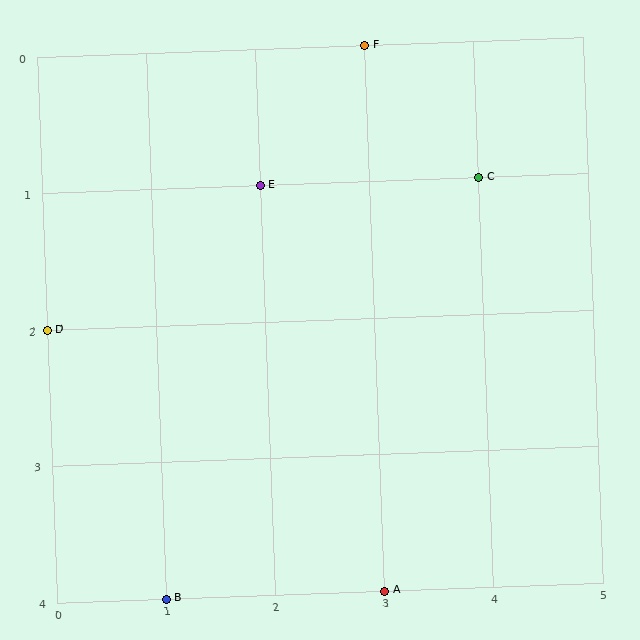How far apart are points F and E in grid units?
Points F and E are 1 column and 1 row apart (about 1.4 grid units diagonally).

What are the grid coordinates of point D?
Point D is at grid coordinates (0, 2).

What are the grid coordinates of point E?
Point E is at grid coordinates (2, 1).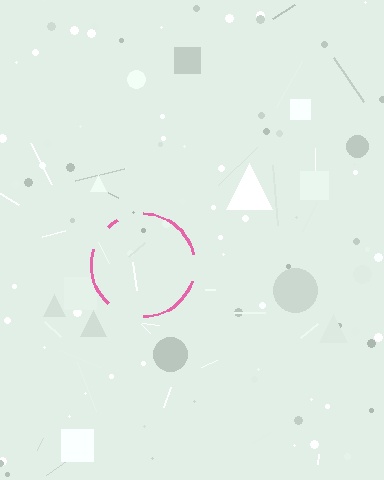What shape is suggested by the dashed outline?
The dashed outline suggests a circle.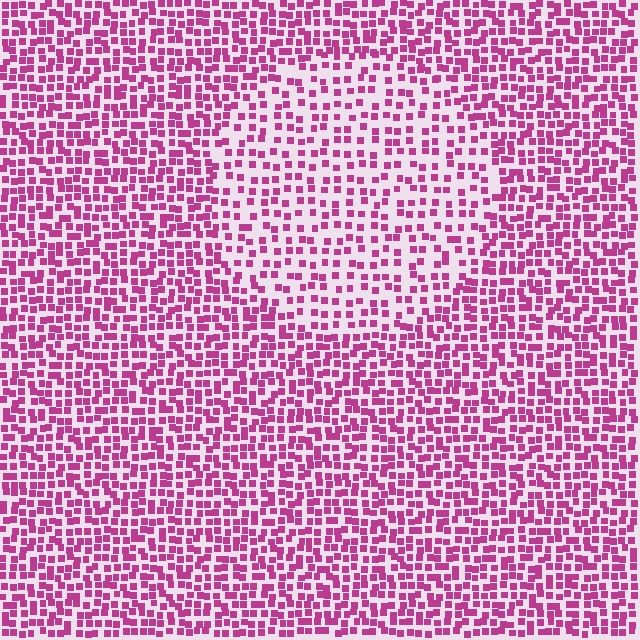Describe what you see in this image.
The image contains small magenta elements arranged at two different densities. A circle-shaped region is visible where the elements are less densely packed than the surrounding area.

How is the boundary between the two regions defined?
The boundary is defined by a change in element density (approximately 1.8x ratio). All elements are the same color, size, and shape.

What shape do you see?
I see a circle.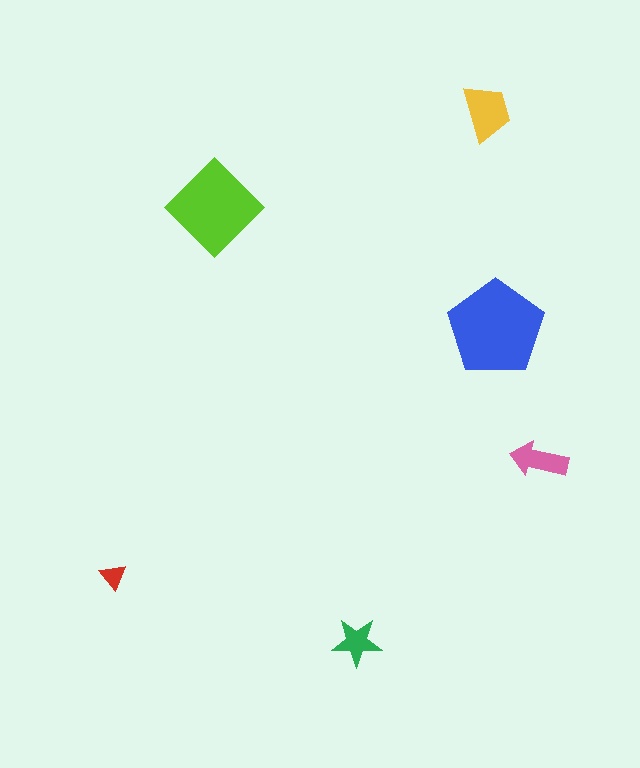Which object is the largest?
The blue pentagon.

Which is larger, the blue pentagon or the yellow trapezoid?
The blue pentagon.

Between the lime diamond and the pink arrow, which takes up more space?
The lime diamond.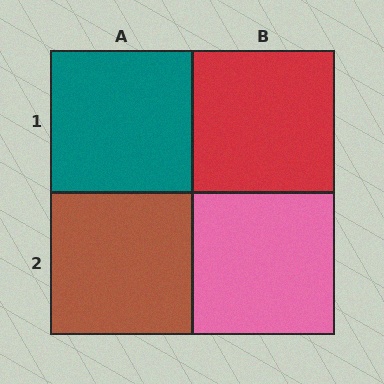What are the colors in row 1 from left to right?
Teal, red.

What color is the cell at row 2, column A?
Brown.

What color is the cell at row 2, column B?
Pink.